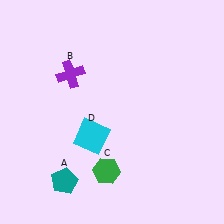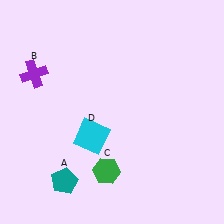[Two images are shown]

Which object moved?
The purple cross (B) moved left.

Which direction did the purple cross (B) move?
The purple cross (B) moved left.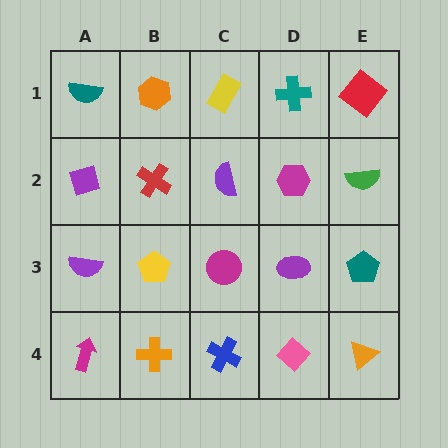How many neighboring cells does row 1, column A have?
2.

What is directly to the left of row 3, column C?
A yellow pentagon.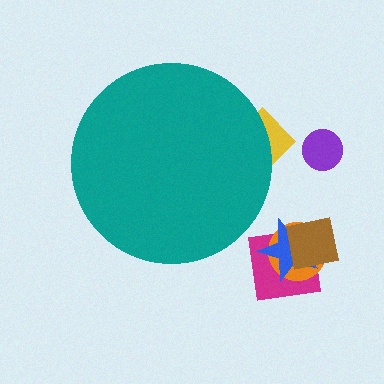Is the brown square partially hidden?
No, the brown square is fully visible.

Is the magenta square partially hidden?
No, the magenta square is fully visible.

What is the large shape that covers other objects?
A teal circle.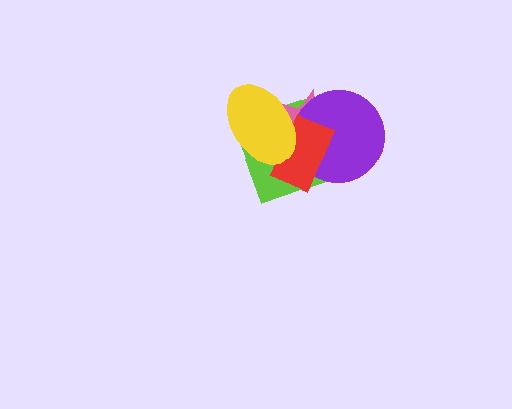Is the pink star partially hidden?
Yes, it is partially covered by another shape.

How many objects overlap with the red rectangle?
4 objects overlap with the red rectangle.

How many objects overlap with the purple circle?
4 objects overlap with the purple circle.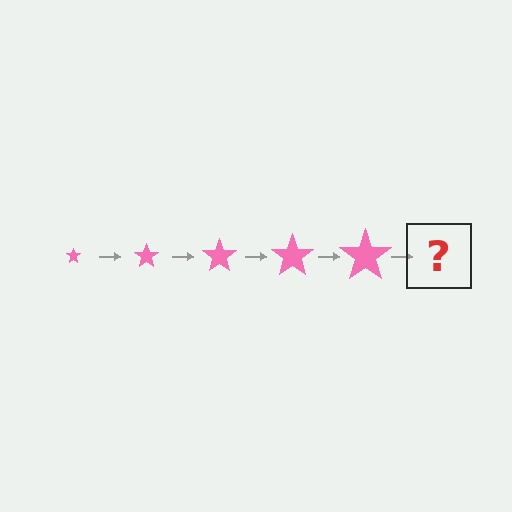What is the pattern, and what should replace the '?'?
The pattern is that the star gets progressively larger each step. The '?' should be a pink star, larger than the previous one.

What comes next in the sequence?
The next element should be a pink star, larger than the previous one.